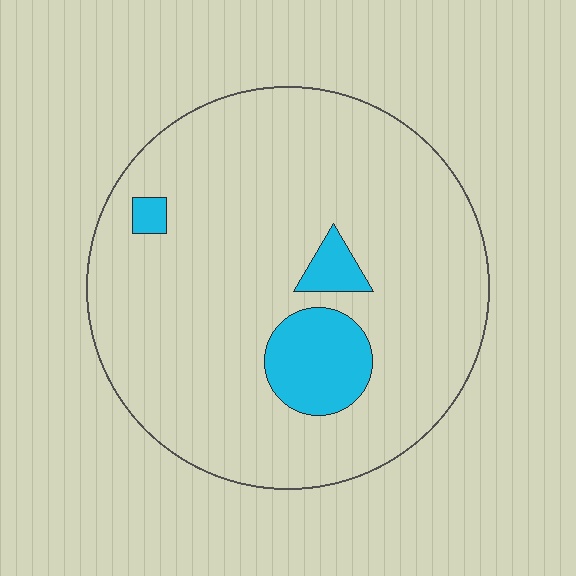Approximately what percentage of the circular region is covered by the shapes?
Approximately 10%.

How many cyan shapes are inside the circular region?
3.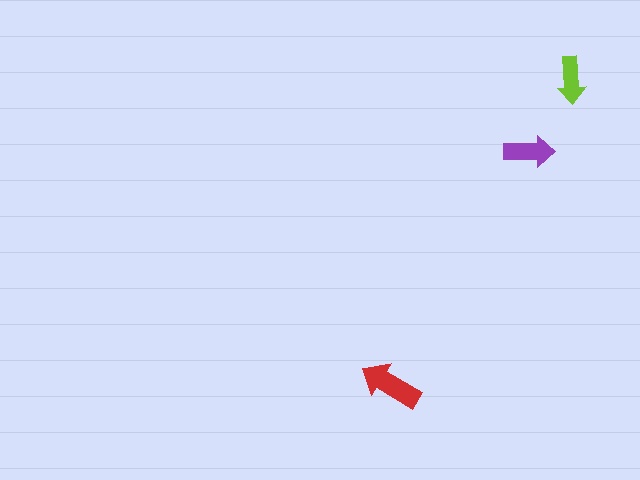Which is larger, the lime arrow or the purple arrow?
The purple one.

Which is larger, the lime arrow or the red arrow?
The red one.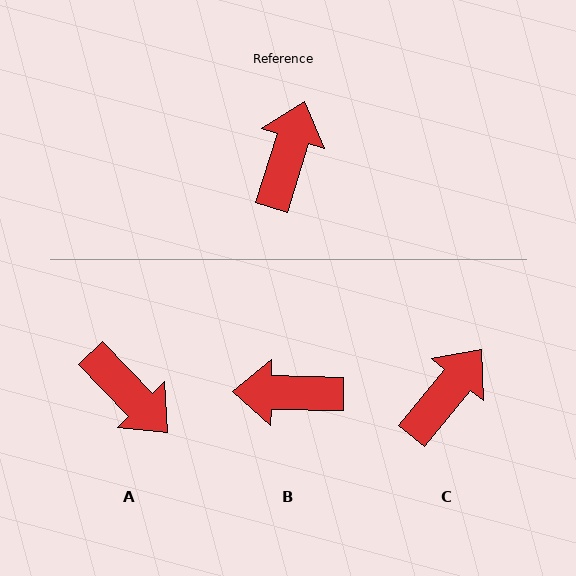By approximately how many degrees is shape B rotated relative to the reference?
Approximately 106 degrees counter-clockwise.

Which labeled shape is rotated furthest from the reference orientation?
A, about 118 degrees away.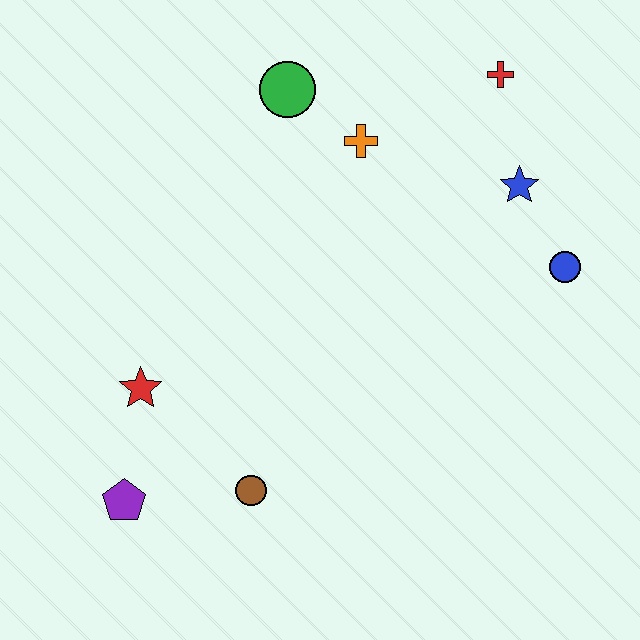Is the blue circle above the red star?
Yes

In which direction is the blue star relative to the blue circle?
The blue star is above the blue circle.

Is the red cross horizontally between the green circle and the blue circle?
Yes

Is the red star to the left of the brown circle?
Yes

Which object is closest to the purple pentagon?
The red star is closest to the purple pentagon.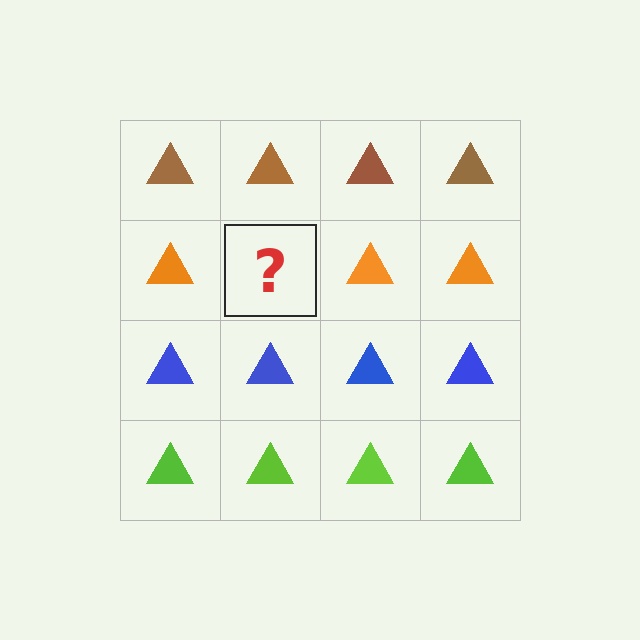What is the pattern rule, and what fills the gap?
The rule is that each row has a consistent color. The gap should be filled with an orange triangle.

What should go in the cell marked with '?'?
The missing cell should contain an orange triangle.